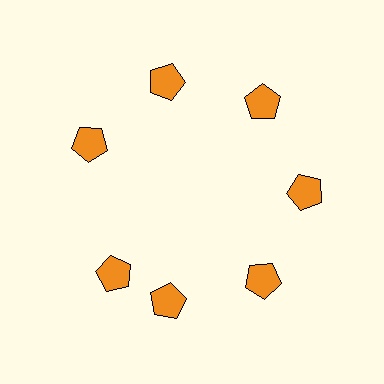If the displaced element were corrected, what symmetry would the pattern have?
It would have 7-fold rotational symmetry — the pattern would map onto itself every 51 degrees.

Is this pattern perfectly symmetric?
No. The 7 orange pentagons are arranged in a ring, but one element near the 8 o'clock position is rotated out of alignment along the ring, breaking the 7-fold rotational symmetry.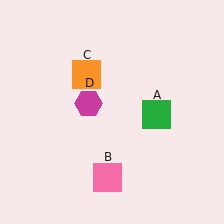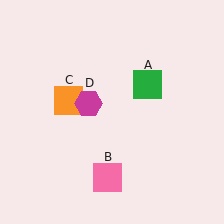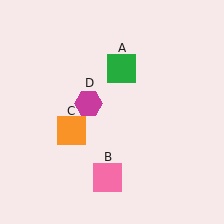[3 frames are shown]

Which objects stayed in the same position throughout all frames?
Pink square (object B) and magenta hexagon (object D) remained stationary.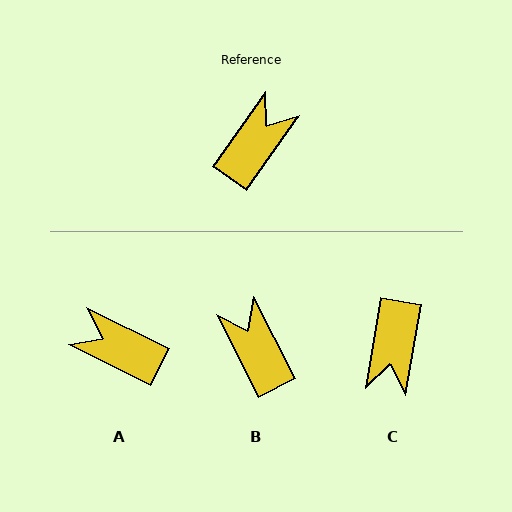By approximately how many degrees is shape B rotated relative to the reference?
Approximately 62 degrees counter-clockwise.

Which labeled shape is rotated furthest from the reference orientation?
C, about 154 degrees away.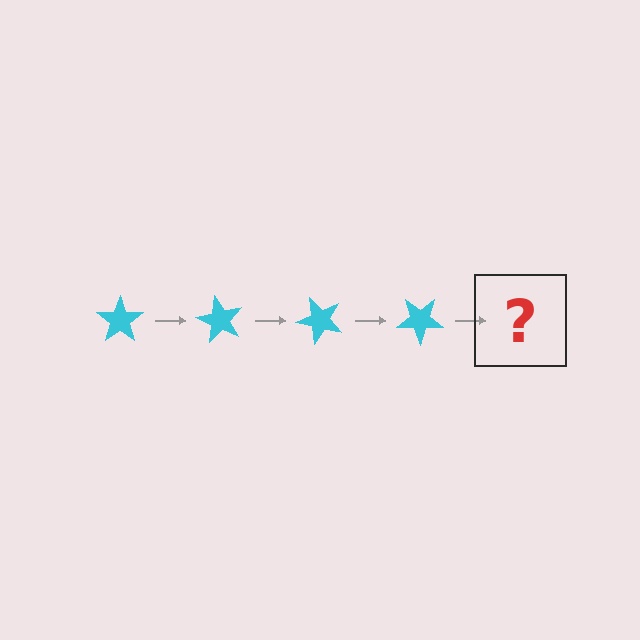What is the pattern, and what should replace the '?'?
The pattern is that the star rotates 60 degrees each step. The '?' should be a cyan star rotated 240 degrees.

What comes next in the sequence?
The next element should be a cyan star rotated 240 degrees.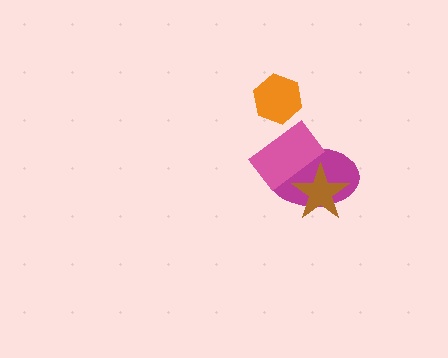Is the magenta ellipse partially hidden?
Yes, it is partially covered by another shape.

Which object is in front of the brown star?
The pink rectangle is in front of the brown star.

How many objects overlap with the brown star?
2 objects overlap with the brown star.